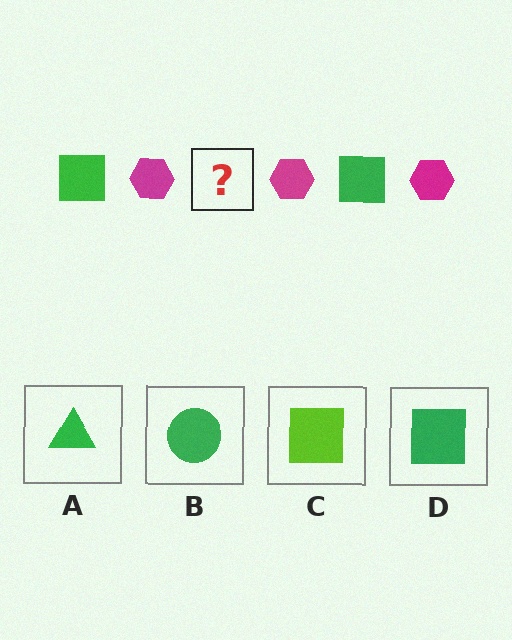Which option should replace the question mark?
Option D.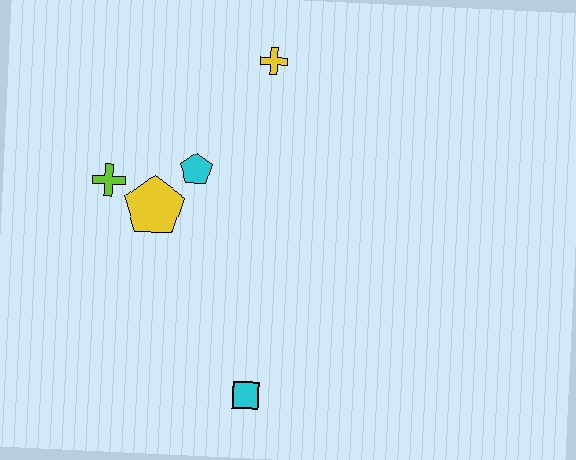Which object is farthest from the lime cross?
The cyan square is farthest from the lime cross.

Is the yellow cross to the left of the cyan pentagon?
No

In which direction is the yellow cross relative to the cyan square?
The yellow cross is above the cyan square.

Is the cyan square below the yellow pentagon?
Yes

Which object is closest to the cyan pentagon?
The yellow pentagon is closest to the cyan pentagon.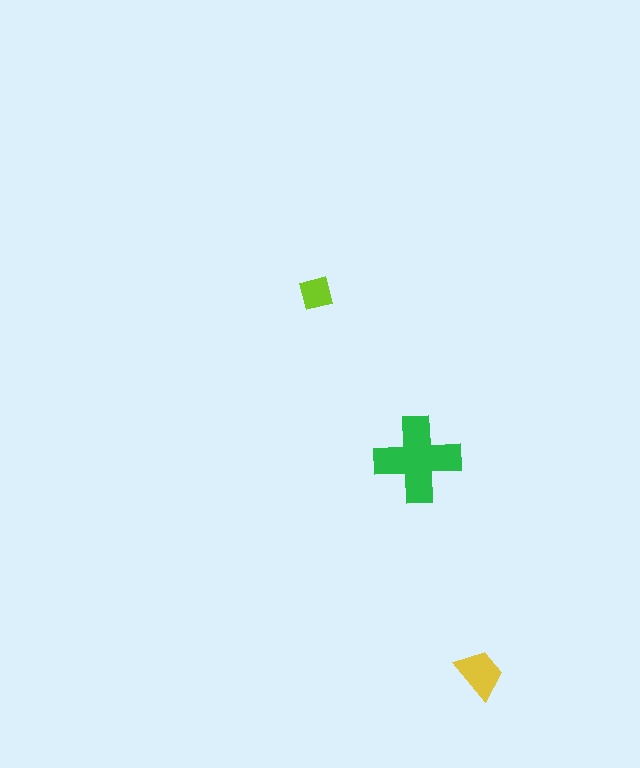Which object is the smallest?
The lime square.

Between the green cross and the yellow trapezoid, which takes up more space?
The green cross.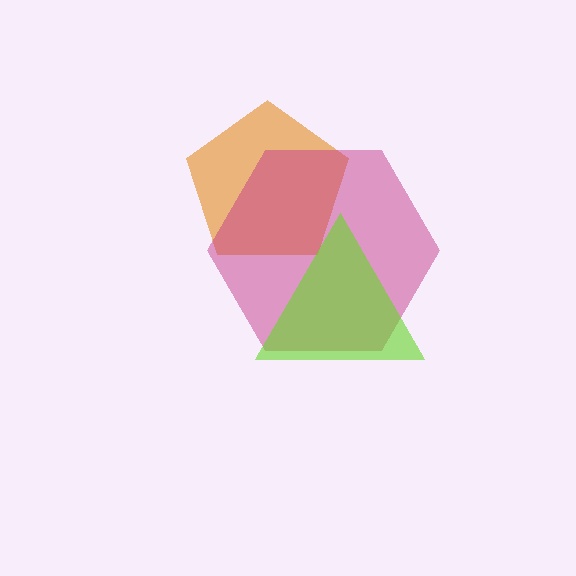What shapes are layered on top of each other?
The layered shapes are: an orange pentagon, a magenta hexagon, a lime triangle.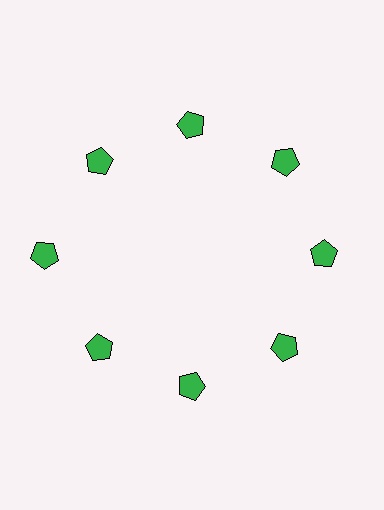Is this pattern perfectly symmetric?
No. The 8 green pentagons are arranged in a ring, but one element near the 9 o'clock position is pushed outward from the center, breaking the 8-fold rotational symmetry.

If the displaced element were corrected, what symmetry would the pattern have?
It would have 8-fold rotational symmetry — the pattern would map onto itself every 45 degrees.